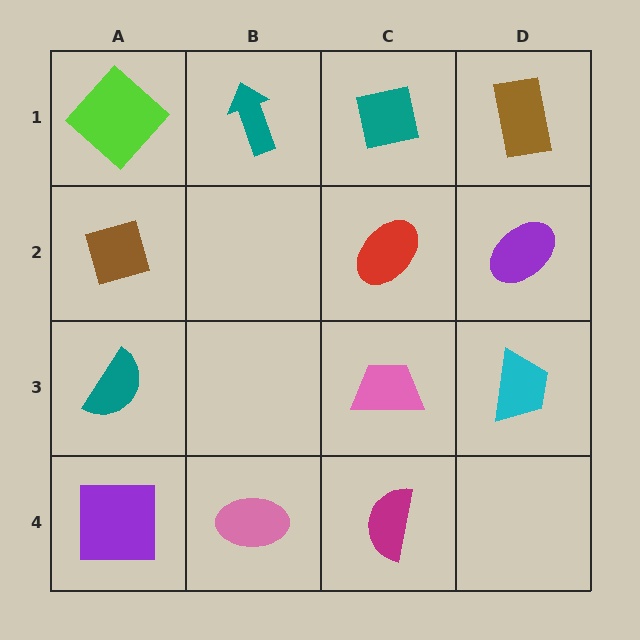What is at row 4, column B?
A pink ellipse.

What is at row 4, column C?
A magenta semicircle.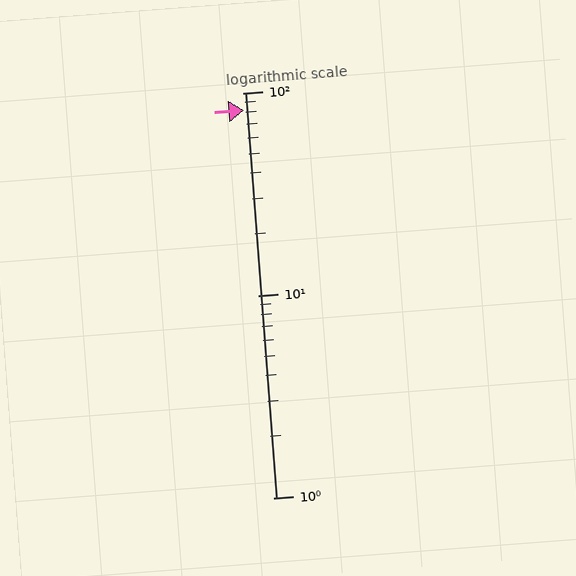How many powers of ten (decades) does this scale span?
The scale spans 2 decades, from 1 to 100.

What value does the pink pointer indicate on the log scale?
The pointer indicates approximately 82.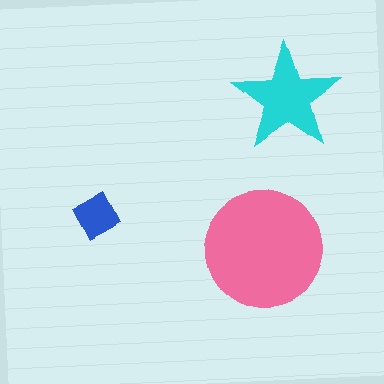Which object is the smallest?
The blue diamond.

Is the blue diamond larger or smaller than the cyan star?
Smaller.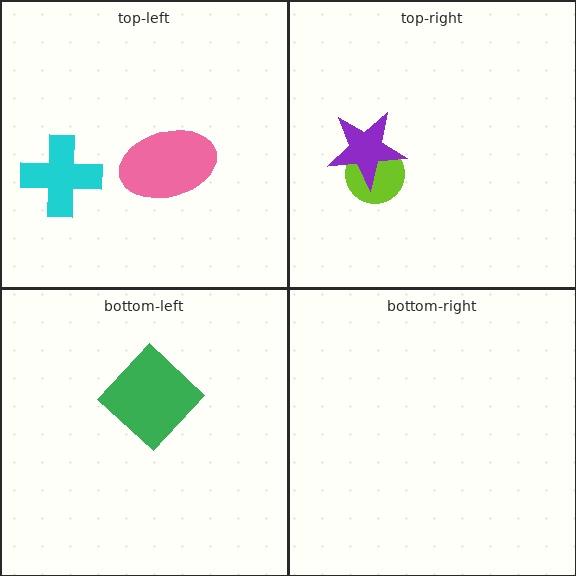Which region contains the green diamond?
The bottom-left region.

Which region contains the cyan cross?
The top-left region.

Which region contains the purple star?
The top-right region.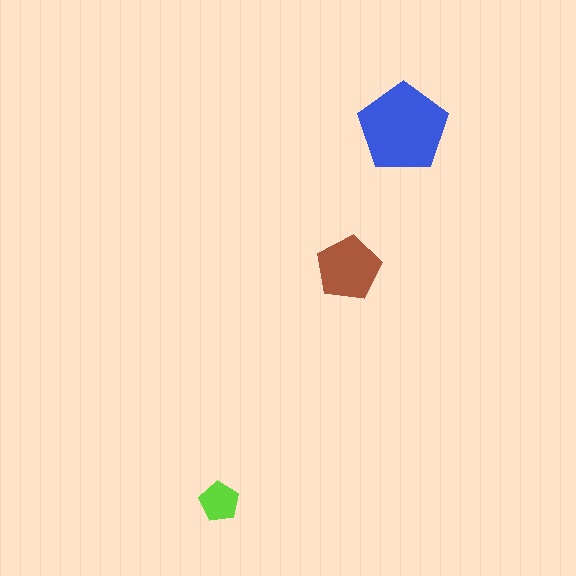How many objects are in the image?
There are 3 objects in the image.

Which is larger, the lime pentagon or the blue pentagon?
The blue one.